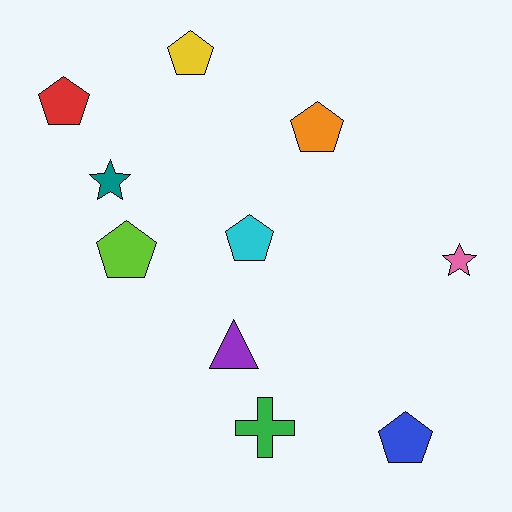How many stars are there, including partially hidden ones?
There are 2 stars.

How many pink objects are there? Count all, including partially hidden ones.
There is 1 pink object.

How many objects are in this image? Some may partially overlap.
There are 10 objects.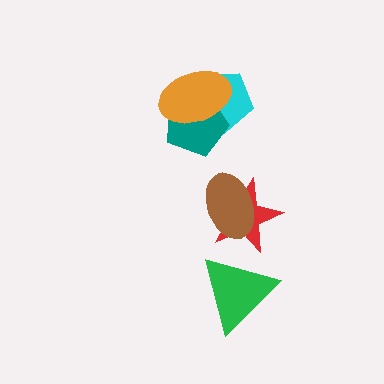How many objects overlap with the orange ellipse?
2 objects overlap with the orange ellipse.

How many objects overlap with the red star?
2 objects overlap with the red star.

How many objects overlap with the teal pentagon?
2 objects overlap with the teal pentagon.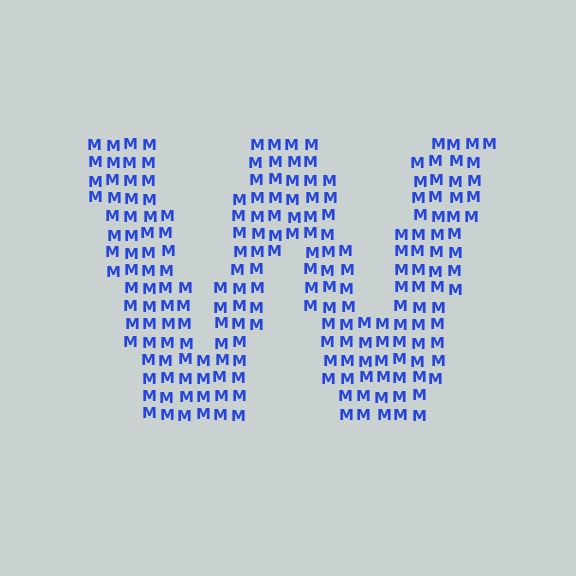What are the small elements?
The small elements are letter M's.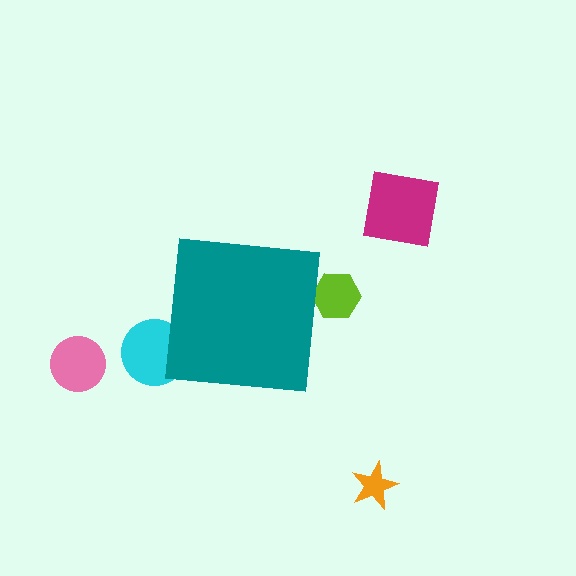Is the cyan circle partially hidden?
Yes, the cyan circle is partially hidden behind the teal square.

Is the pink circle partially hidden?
No, the pink circle is fully visible.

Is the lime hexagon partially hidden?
Yes, the lime hexagon is partially hidden behind the teal square.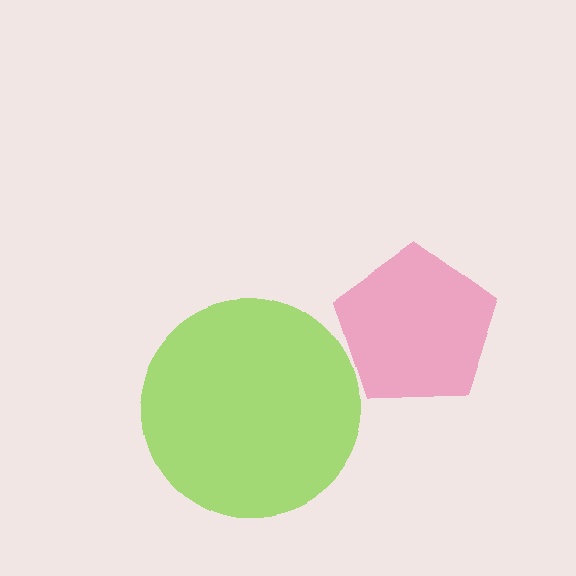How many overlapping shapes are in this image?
There are 2 overlapping shapes in the image.